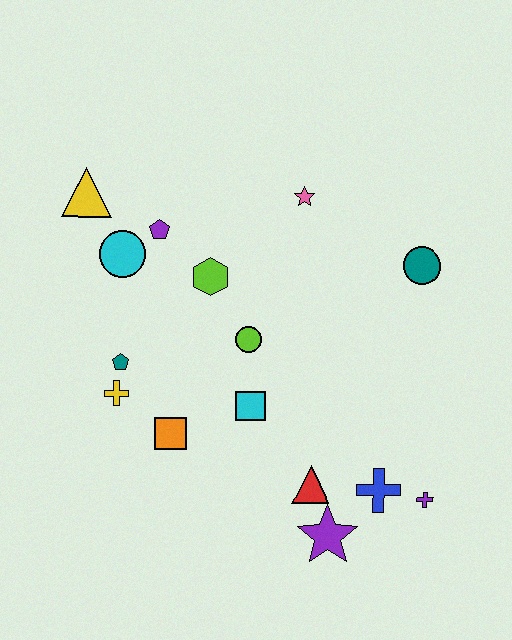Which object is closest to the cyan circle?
The purple pentagon is closest to the cyan circle.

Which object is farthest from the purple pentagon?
The purple cross is farthest from the purple pentagon.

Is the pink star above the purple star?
Yes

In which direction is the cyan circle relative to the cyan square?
The cyan circle is above the cyan square.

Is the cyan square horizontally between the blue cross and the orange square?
Yes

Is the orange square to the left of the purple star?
Yes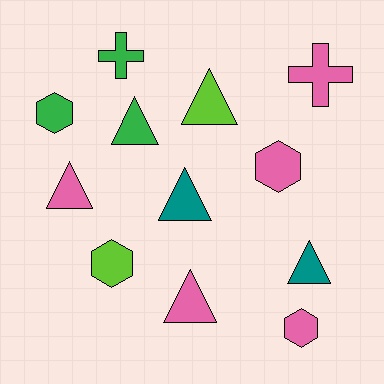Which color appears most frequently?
Pink, with 5 objects.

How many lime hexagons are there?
There is 1 lime hexagon.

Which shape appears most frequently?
Triangle, with 6 objects.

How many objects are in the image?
There are 12 objects.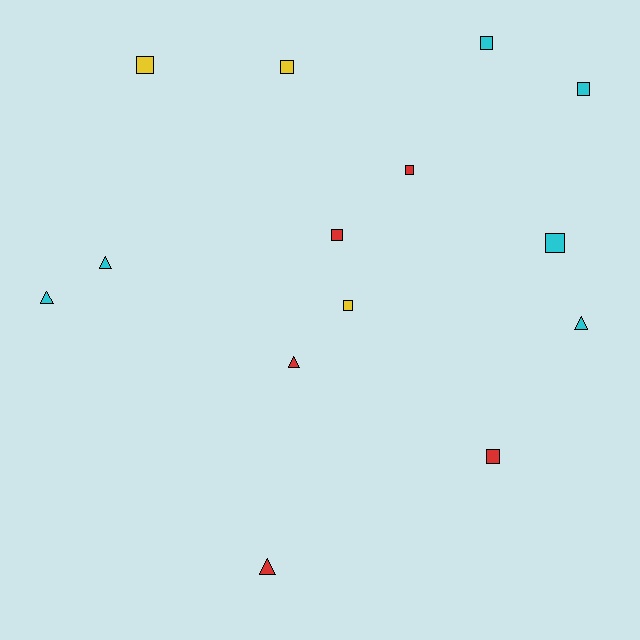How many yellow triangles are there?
There are no yellow triangles.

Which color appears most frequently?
Cyan, with 6 objects.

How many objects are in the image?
There are 14 objects.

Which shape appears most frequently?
Square, with 9 objects.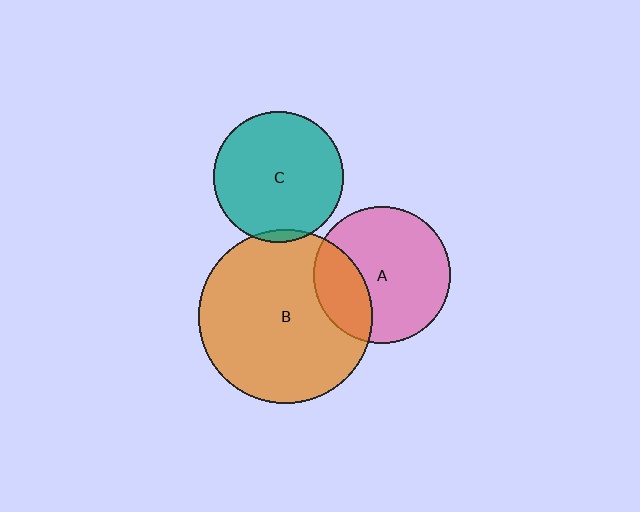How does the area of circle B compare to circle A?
Approximately 1.6 times.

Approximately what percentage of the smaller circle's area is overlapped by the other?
Approximately 25%.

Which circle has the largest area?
Circle B (orange).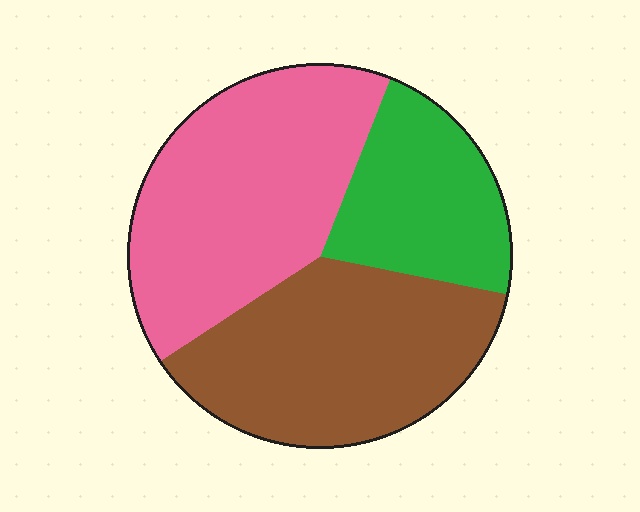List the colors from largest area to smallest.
From largest to smallest: pink, brown, green.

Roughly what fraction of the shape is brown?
Brown takes up about three eighths (3/8) of the shape.